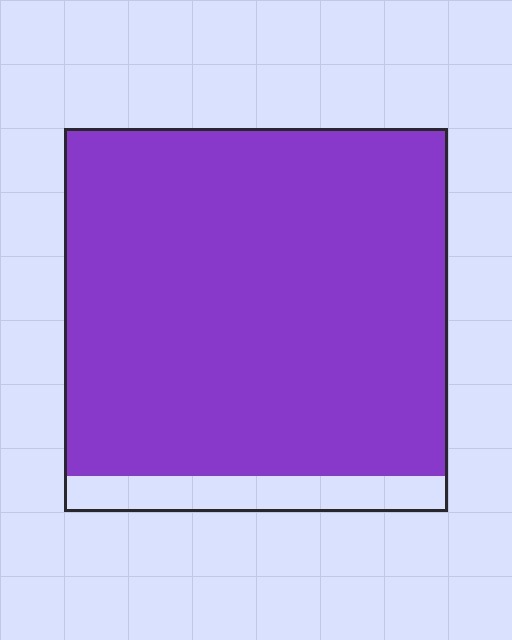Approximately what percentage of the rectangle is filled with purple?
Approximately 90%.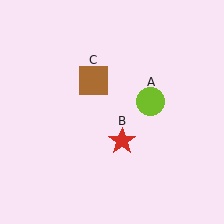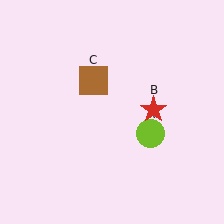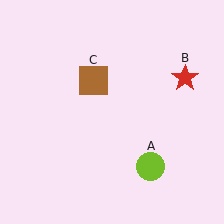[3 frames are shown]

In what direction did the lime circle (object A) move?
The lime circle (object A) moved down.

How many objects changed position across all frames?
2 objects changed position: lime circle (object A), red star (object B).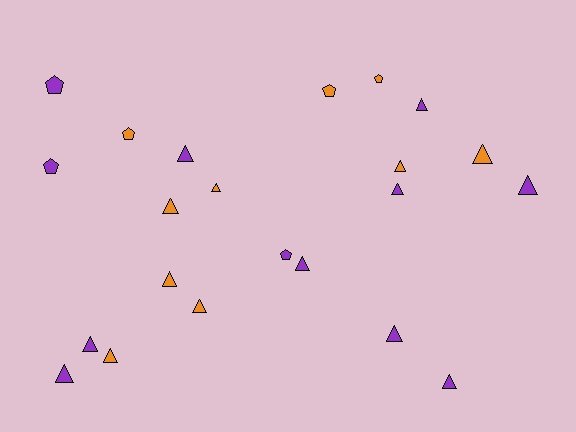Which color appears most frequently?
Purple, with 12 objects.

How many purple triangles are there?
There are 9 purple triangles.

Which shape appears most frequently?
Triangle, with 16 objects.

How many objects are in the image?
There are 22 objects.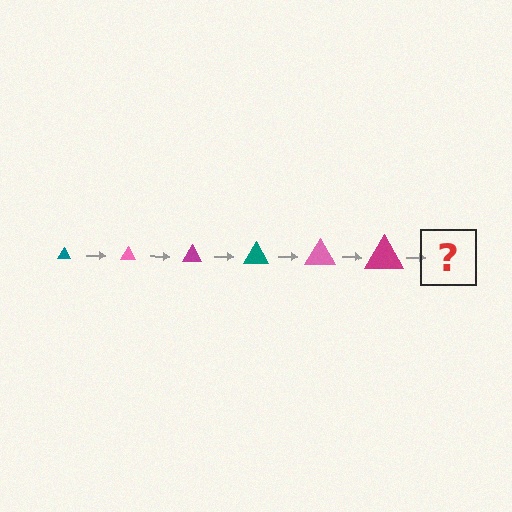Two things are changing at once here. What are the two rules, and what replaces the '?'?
The two rules are that the triangle grows larger each step and the color cycles through teal, pink, and magenta. The '?' should be a teal triangle, larger than the previous one.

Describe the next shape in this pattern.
It should be a teal triangle, larger than the previous one.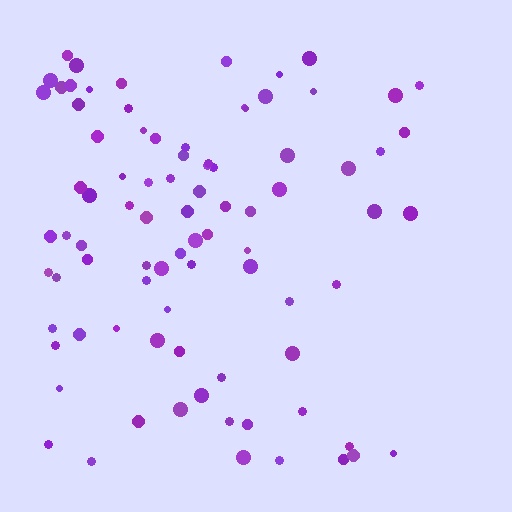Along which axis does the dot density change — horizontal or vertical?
Horizontal.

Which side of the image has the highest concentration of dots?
The left.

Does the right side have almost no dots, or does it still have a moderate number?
Still a moderate number, just noticeably fewer than the left.